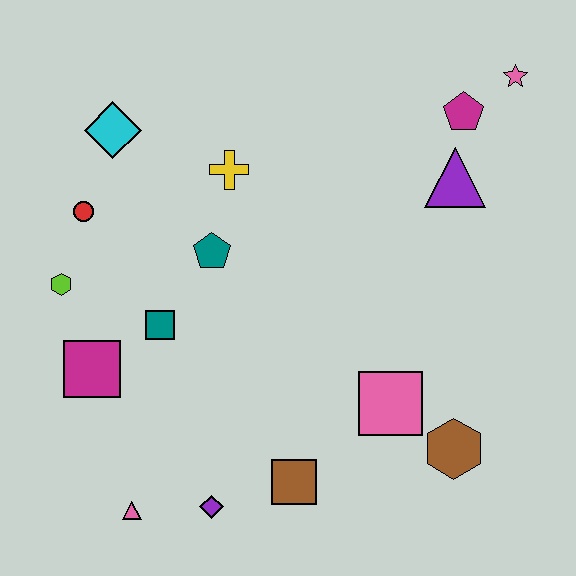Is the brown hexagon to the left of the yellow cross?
No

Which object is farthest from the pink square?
The cyan diamond is farthest from the pink square.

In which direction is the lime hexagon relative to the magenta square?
The lime hexagon is above the magenta square.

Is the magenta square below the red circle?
Yes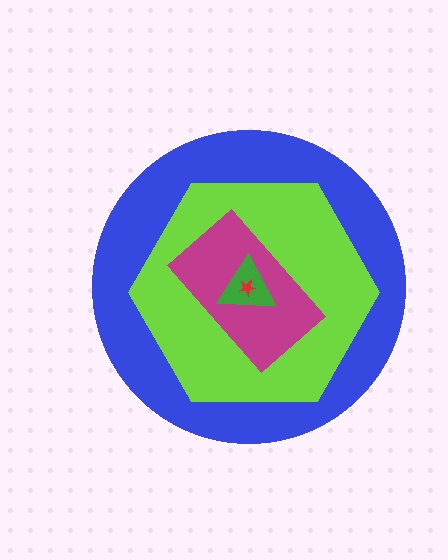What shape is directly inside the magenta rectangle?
The green triangle.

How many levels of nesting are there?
5.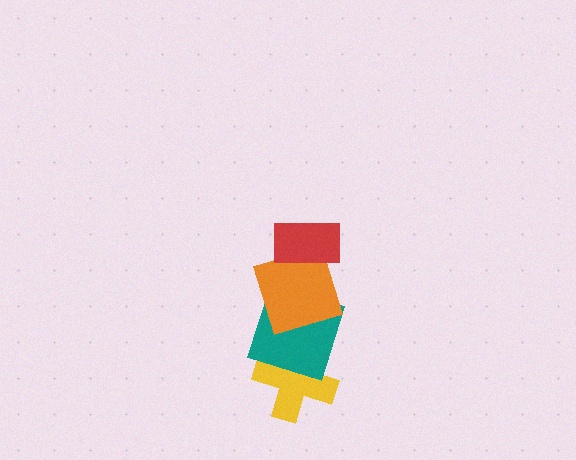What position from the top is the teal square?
The teal square is 3rd from the top.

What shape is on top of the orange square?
The red rectangle is on top of the orange square.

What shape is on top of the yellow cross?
The teal square is on top of the yellow cross.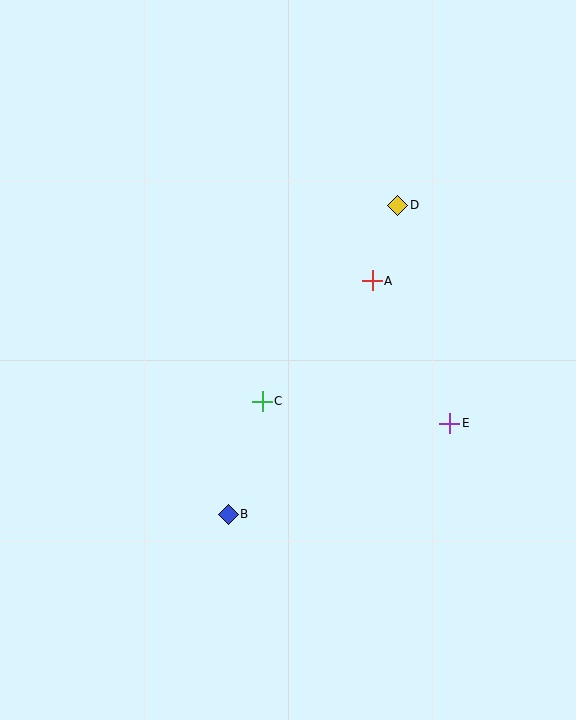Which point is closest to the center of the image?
Point C at (262, 401) is closest to the center.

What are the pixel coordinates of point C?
Point C is at (262, 401).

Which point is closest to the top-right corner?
Point D is closest to the top-right corner.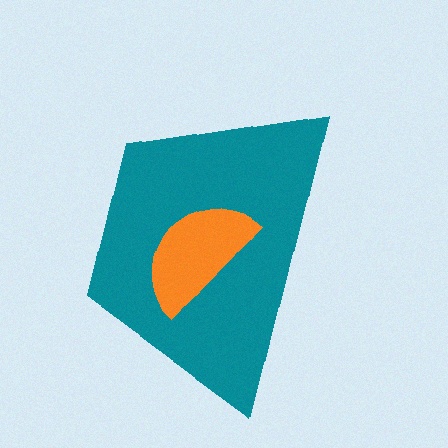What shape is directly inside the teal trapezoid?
The orange semicircle.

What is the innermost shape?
The orange semicircle.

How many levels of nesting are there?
2.